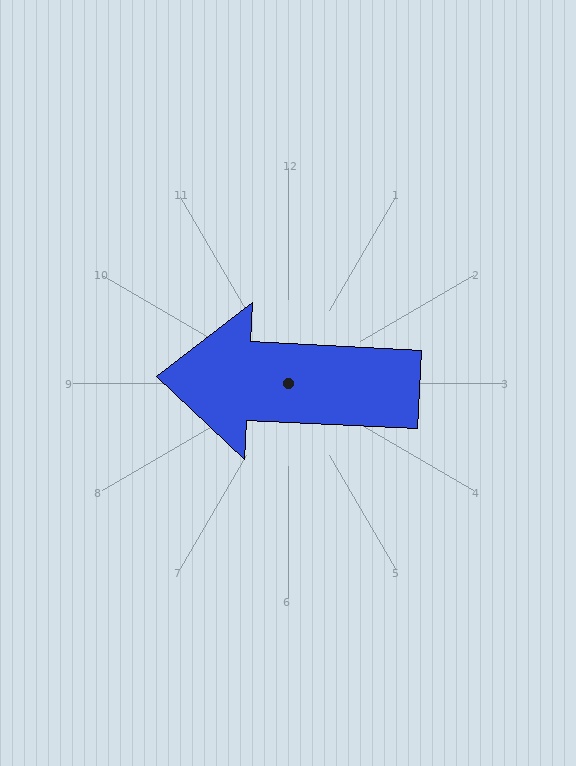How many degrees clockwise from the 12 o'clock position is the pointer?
Approximately 273 degrees.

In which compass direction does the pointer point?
West.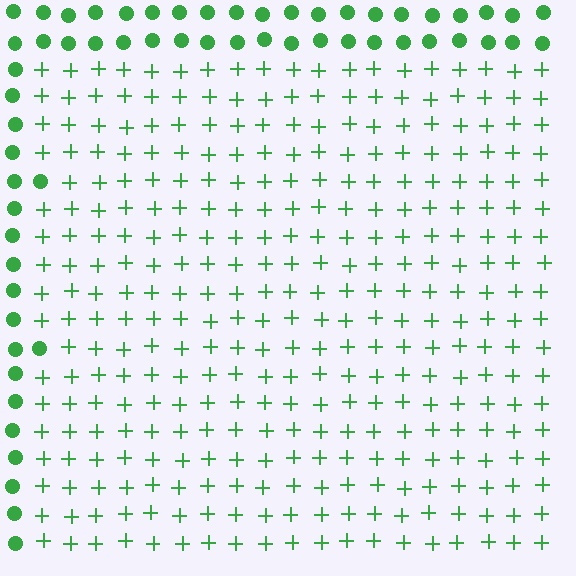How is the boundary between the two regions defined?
The boundary is defined by a change in element shape: plus signs inside vs. circles outside. All elements share the same color and spacing.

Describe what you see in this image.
The image is filled with small green elements arranged in a uniform grid. A rectangle-shaped region contains plus signs, while the surrounding area contains circles. The boundary is defined purely by the change in element shape.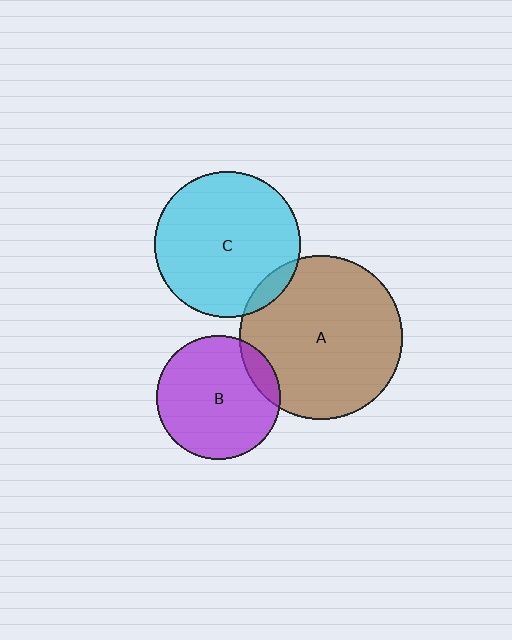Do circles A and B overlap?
Yes.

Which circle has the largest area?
Circle A (brown).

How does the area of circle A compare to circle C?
Approximately 1.3 times.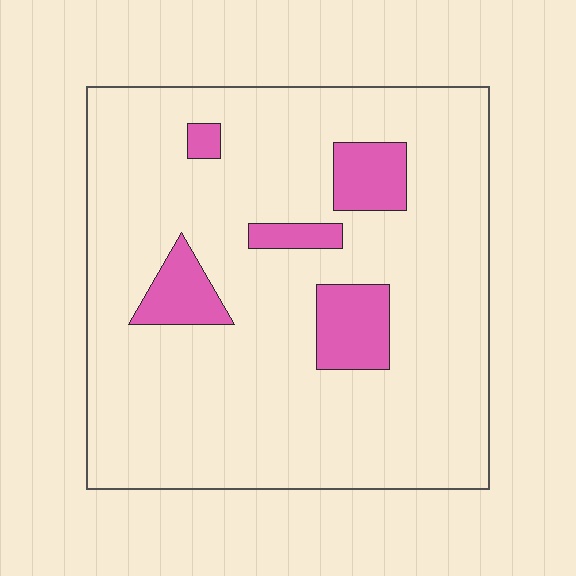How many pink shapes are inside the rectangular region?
5.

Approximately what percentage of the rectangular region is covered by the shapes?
Approximately 10%.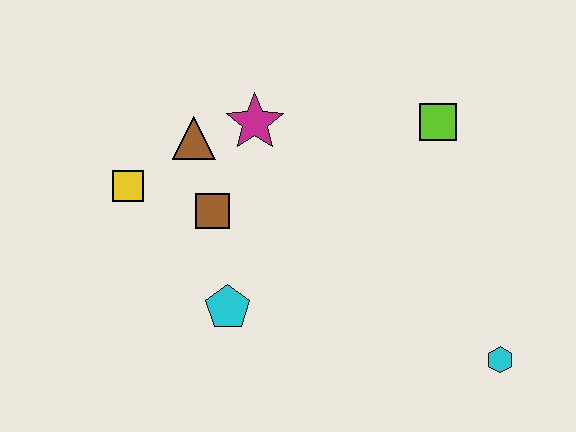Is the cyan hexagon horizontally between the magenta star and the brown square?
No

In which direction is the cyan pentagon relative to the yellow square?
The cyan pentagon is below the yellow square.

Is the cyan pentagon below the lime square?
Yes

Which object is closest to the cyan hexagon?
The lime square is closest to the cyan hexagon.